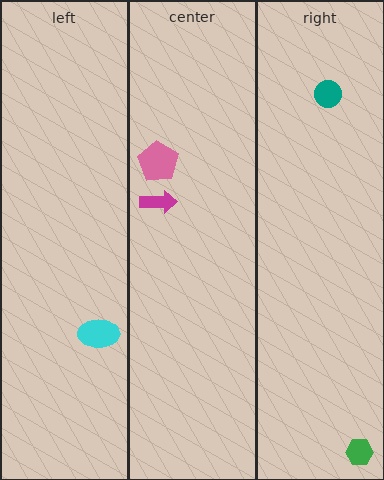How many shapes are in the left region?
1.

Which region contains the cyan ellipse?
The left region.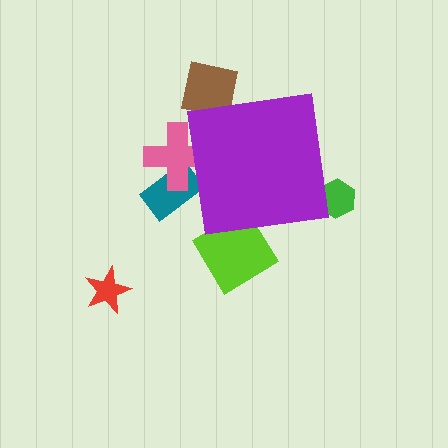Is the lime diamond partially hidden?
Yes, the lime diamond is partially hidden behind the purple square.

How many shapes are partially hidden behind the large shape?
5 shapes are partially hidden.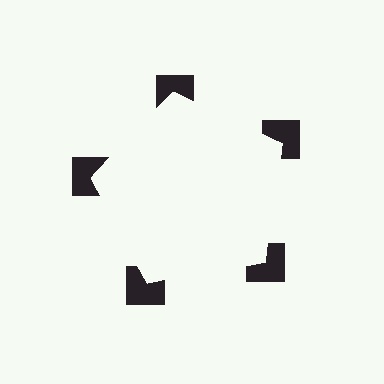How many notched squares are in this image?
There are 5 — one at each vertex of the illusory pentagon.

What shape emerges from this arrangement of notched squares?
An illusory pentagon — its edges are inferred from the aligned wedge cuts in the notched squares, not physically drawn.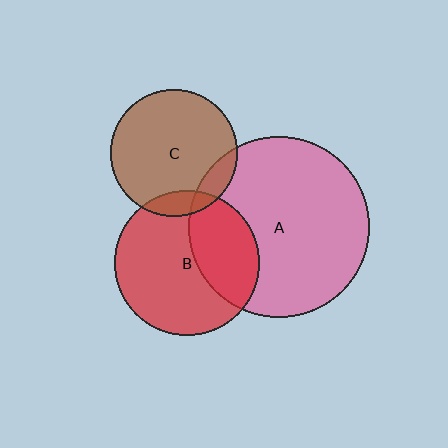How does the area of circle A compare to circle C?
Approximately 2.0 times.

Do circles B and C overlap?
Yes.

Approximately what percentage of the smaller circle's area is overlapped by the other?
Approximately 10%.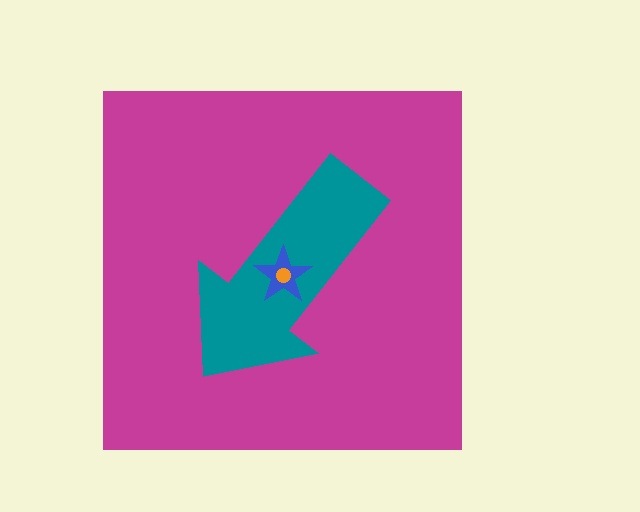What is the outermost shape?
The magenta square.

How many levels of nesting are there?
4.